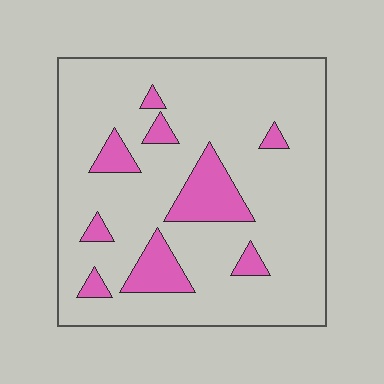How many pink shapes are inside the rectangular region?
9.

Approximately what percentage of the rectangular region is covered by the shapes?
Approximately 15%.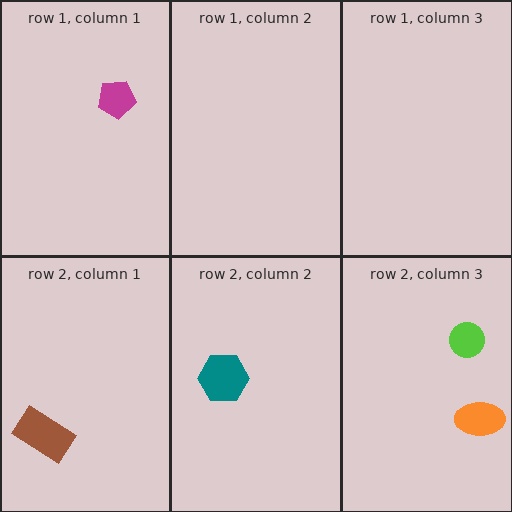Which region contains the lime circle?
The row 2, column 3 region.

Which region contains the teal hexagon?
The row 2, column 2 region.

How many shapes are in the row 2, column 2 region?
1.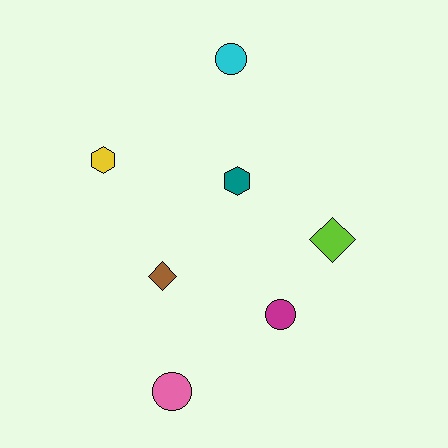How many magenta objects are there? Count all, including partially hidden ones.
There is 1 magenta object.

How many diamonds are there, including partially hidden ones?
There are 2 diamonds.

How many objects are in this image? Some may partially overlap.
There are 7 objects.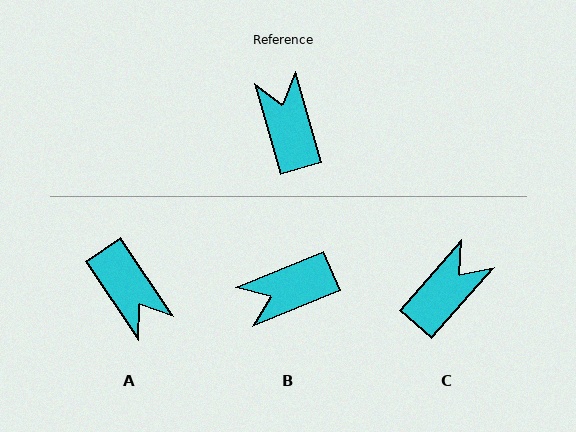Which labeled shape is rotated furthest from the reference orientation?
A, about 162 degrees away.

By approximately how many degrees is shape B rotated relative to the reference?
Approximately 97 degrees counter-clockwise.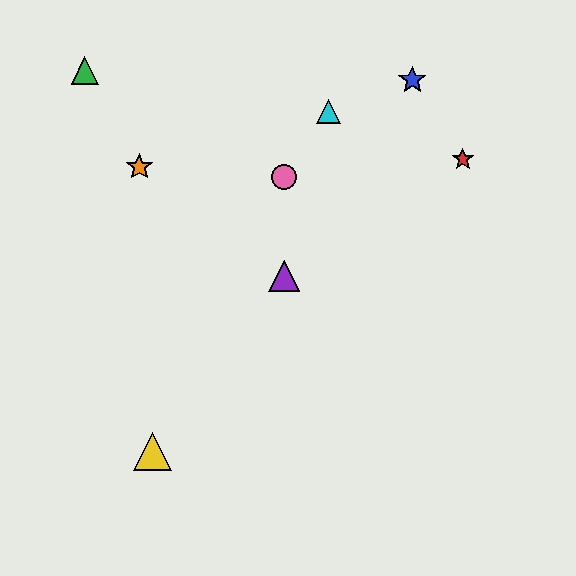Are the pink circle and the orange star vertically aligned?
No, the pink circle is at x≈284 and the orange star is at x≈139.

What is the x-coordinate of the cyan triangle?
The cyan triangle is at x≈329.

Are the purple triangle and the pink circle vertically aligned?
Yes, both are at x≈284.